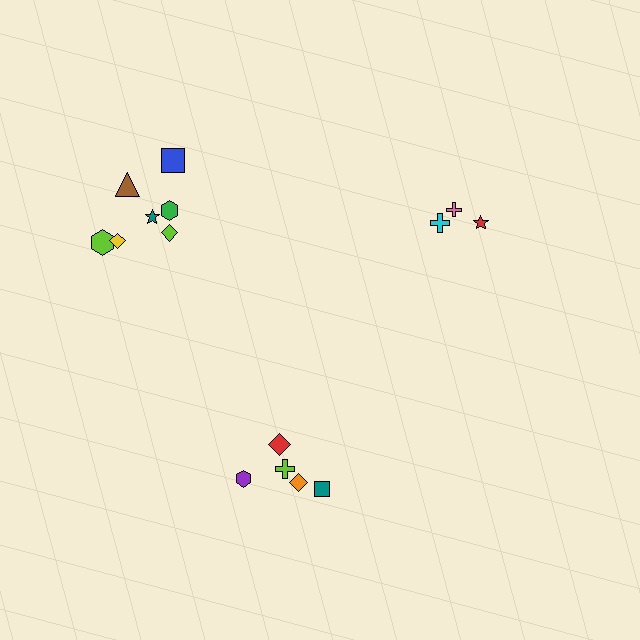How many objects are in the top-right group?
There are 3 objects.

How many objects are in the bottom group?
There are 5 objects.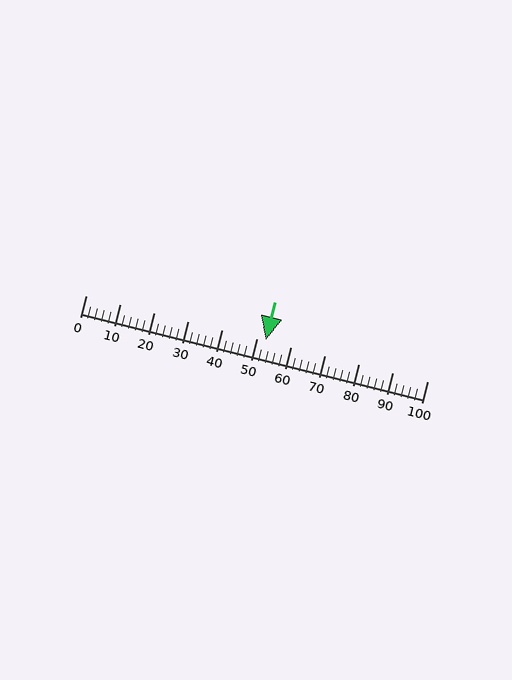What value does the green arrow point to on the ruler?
The green arrow points to approximately 53.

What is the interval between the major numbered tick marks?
The major tick marks are spaced 10 units apart.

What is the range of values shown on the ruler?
The ruler shows values from 0 to 100.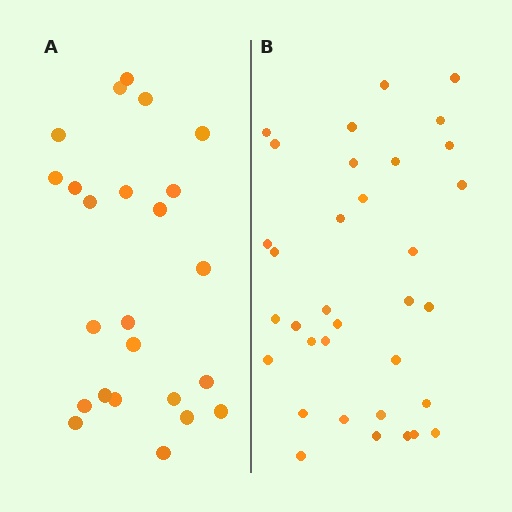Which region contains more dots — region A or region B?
Region B (the right region) has more dots.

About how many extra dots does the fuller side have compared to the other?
Region B has roughly 10 or so more dots than region A.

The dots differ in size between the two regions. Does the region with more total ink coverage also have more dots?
No. Region A has more total ink coverage because its dots are larger, but region B actually contains more individual dots. Total area can be misleading — the number of items is what matters here.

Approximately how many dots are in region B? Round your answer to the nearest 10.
About 30 dots. (The exact count is 34, which rounds to 30.)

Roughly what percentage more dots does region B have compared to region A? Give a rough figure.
About 40% more.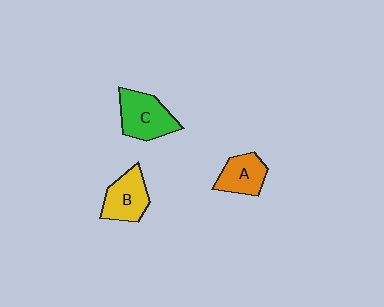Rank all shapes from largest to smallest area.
From largest to smallest: C (green), B (yellow), A (orange).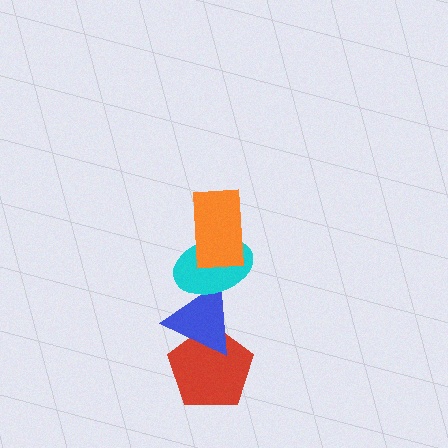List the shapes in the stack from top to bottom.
From top to bottom: the orange rectangle, the cyan ellipse, the blue triangle, the red pentagon.